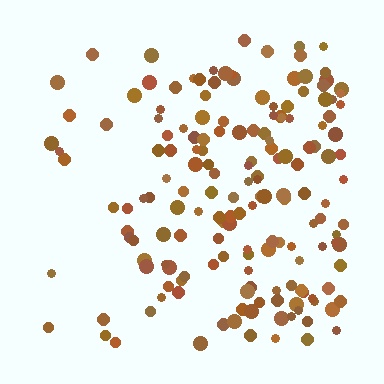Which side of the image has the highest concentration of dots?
The right.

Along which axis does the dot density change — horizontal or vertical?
Horizontal.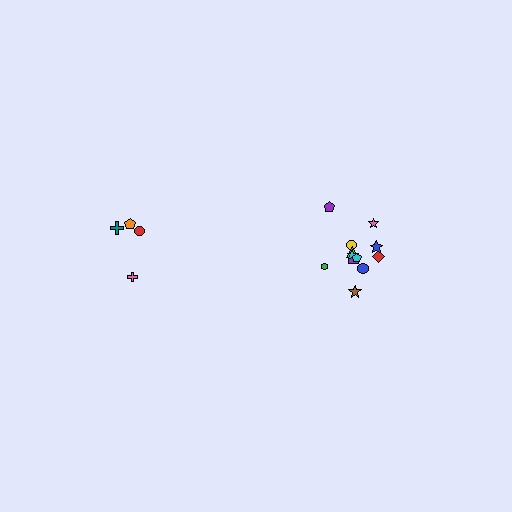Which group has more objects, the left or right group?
The right group.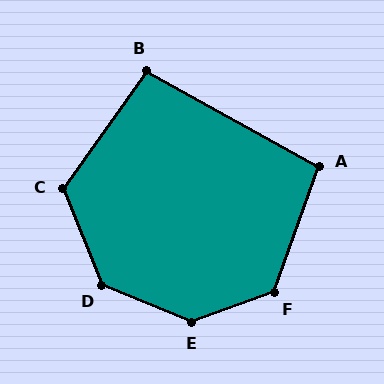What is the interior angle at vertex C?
Approximately 122 degrees (obtuse).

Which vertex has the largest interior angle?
E, at approximately 138 degrees.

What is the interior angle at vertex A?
Approximately 99 degrees (obtuse).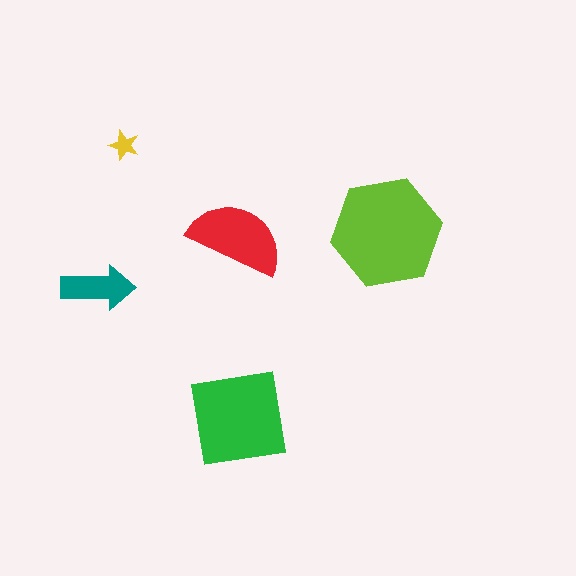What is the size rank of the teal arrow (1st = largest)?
4th.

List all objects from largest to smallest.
The lime hexagon, the green square, the red semicircle, the teal arrow, the yellow star.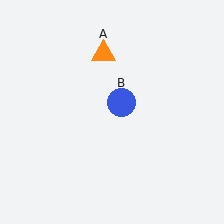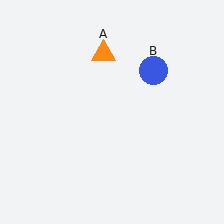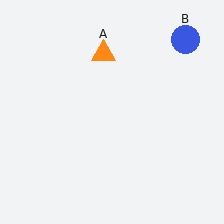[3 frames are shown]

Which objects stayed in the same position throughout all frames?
Orange triangle (object A) remained stationary.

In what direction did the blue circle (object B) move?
The blue circle (object B) moved up and to the right.